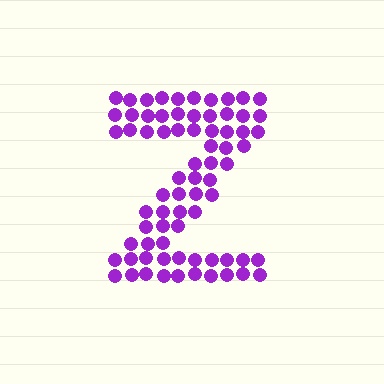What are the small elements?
The small elements are circles.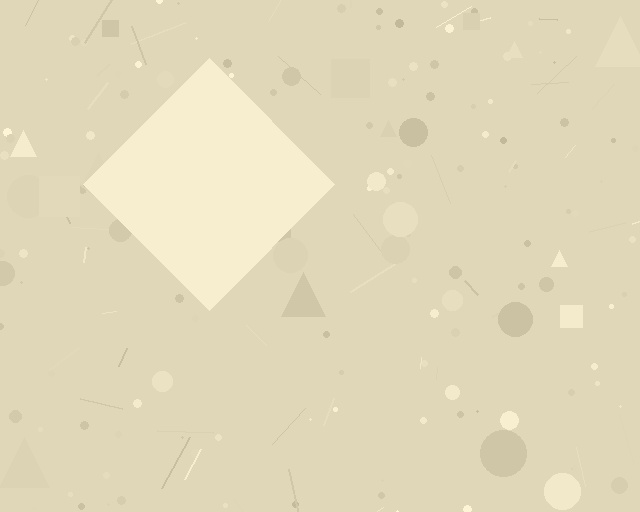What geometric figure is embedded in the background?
A diamond is embedded in the background.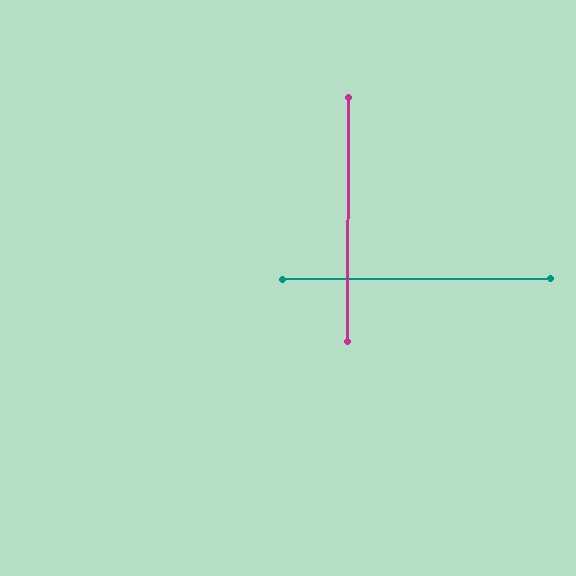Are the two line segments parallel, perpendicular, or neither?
Perpendicular — they meet at approximately 89°.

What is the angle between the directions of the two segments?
Approximately 89 degrees.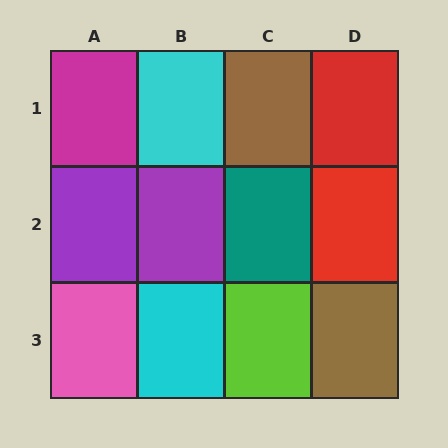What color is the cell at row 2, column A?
Purple.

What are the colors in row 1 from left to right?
Magenta, cyan, brown, red.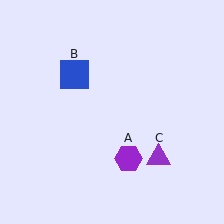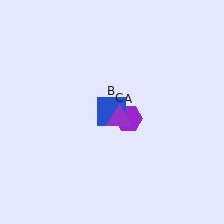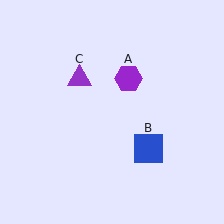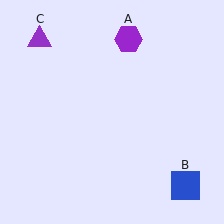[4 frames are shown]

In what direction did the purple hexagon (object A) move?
The purple hexagon (object A) moved up.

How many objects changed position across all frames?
3 objects changed position: purple hexagon (object A), blue square (object B), purple triangle (object C).